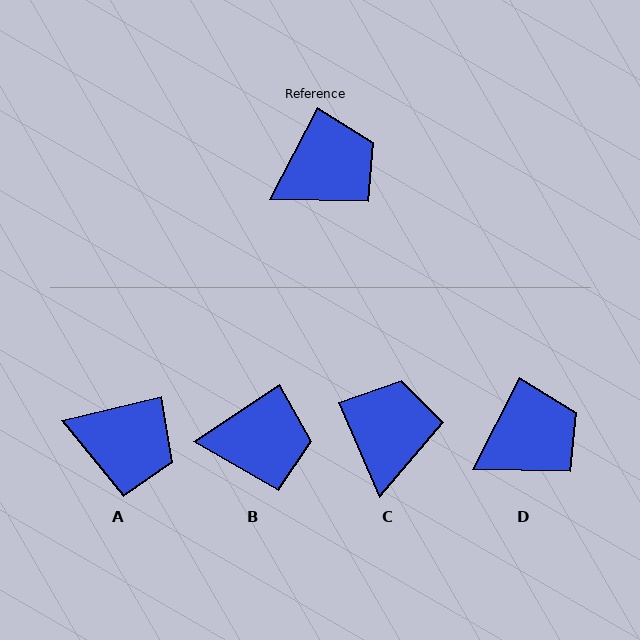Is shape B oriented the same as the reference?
No, it is off by about 29 degrees.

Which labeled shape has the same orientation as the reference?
D.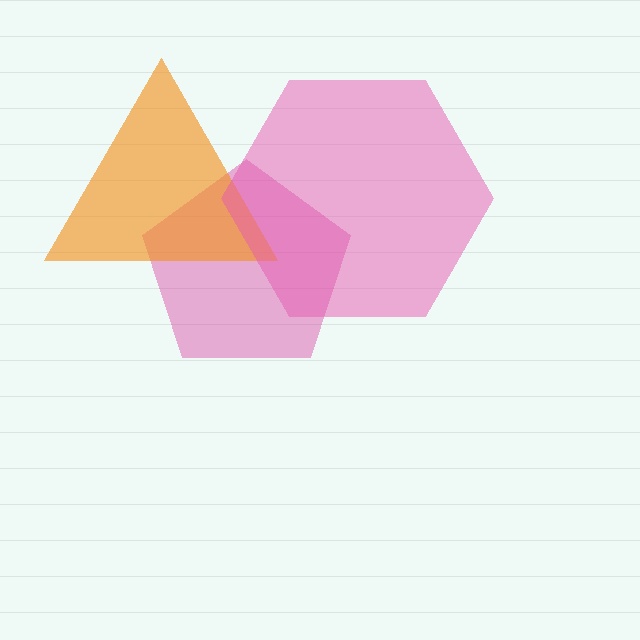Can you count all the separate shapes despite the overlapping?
Yes, there are 3 separate shapes.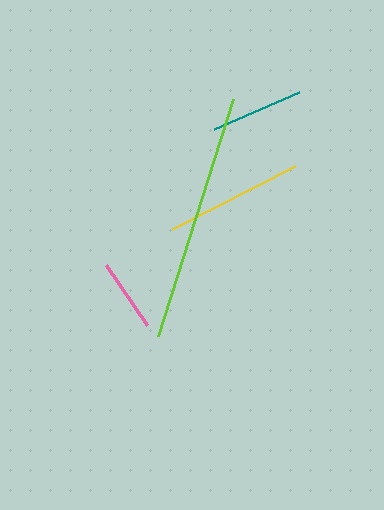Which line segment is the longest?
The lime line is the longest at approximately 249 pixels.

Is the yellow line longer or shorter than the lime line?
The lime line is longer than the yellow line.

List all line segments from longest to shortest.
From longest to shortest: lime, yellow, teal, pink.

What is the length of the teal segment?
The teal segment is approximately 93 pixels long.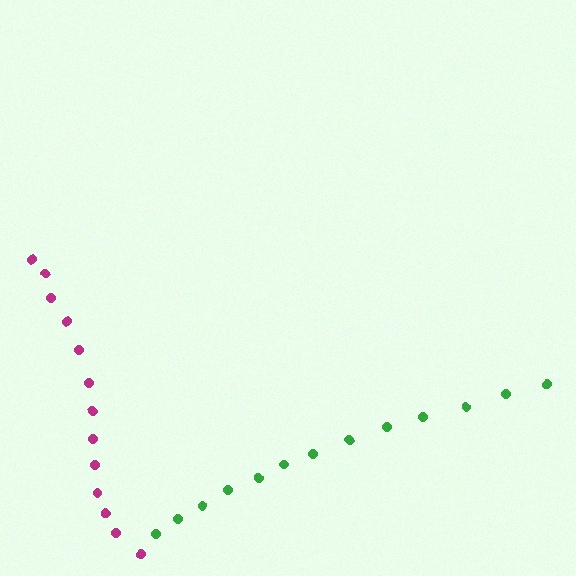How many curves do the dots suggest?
There are 2 distinct paths.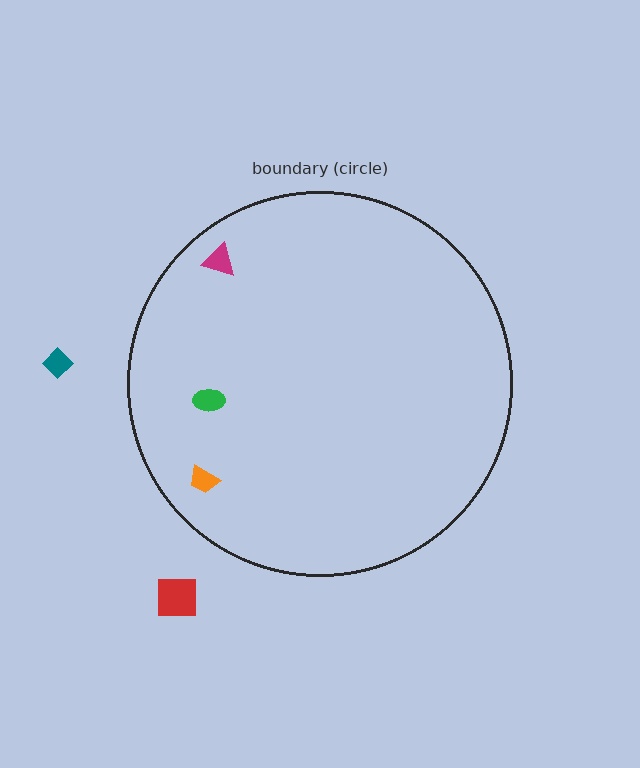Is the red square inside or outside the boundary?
Outside.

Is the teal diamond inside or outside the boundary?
Outside.